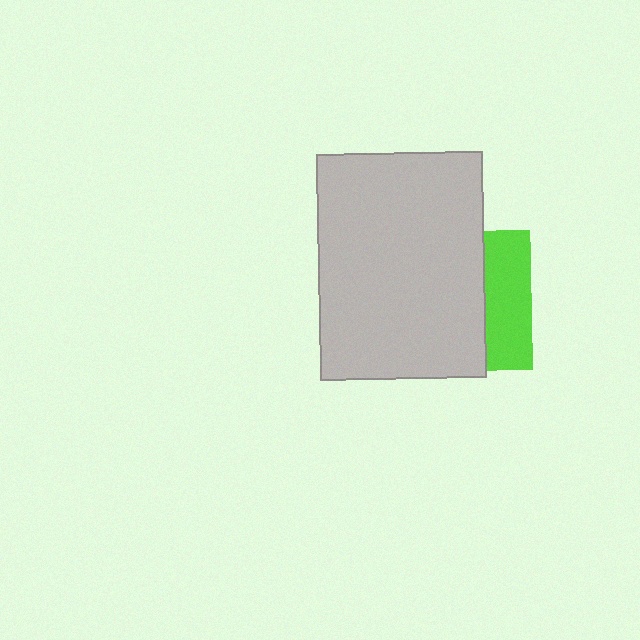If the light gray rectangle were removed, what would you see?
You would see the complete lime square.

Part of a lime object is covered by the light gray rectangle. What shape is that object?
It is a square.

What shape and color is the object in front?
The object in front is a light gray rectangle.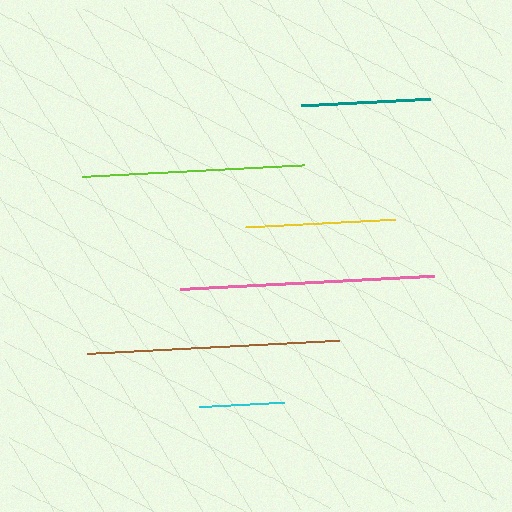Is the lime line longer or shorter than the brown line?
The brown line is longer than the lime line.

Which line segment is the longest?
The pink line is the longest at approximately 254 pixels.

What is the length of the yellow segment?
The yellow segment is approximately 150 pixels long.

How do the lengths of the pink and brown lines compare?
The pink and brown lines are approximately the same length.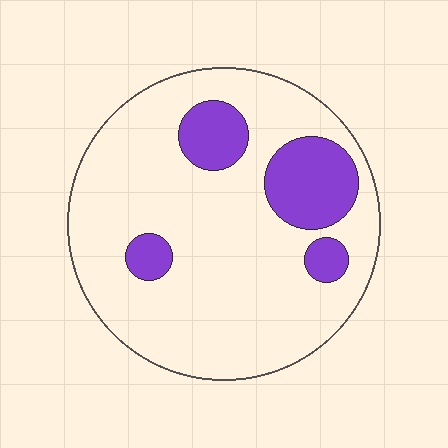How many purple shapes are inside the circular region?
4.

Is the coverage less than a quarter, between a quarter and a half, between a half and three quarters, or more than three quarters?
Less than a quarter.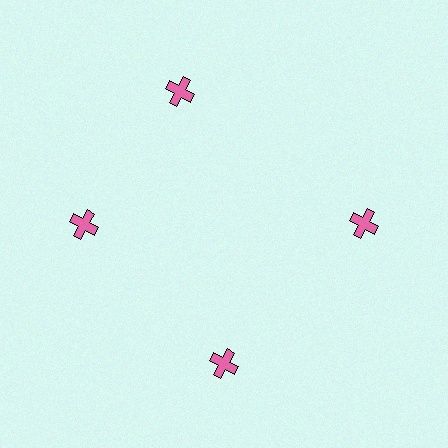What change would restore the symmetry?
The symmetry would be restored by rotating it back into even spacing with its neighbors so that all 4 crosses sit at equal angles and equal distance from the center.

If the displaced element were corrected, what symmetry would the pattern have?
It would have 4-fold rotational symmetry — the pattern would map onto itself every 90 degrees.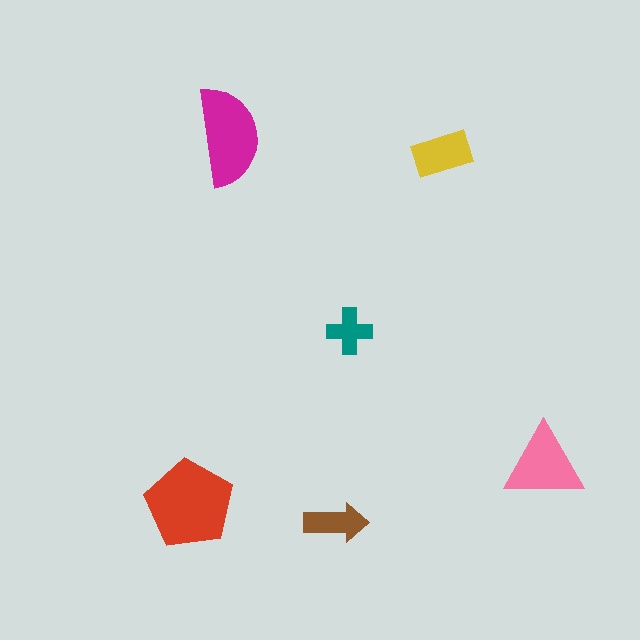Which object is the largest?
The red pentagon.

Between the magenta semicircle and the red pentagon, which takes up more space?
The red pentagon.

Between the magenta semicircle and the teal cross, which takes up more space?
The magenta semicircle.